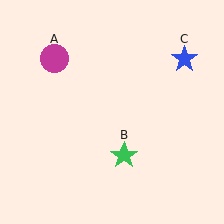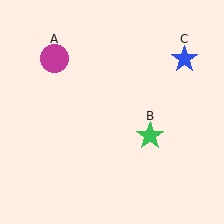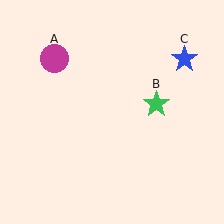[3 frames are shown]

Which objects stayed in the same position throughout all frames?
Magenta circle (object A) and blue star (object C) remained stationary.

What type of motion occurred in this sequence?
The green star (object B) rotated counterclockwise around the center of the scene.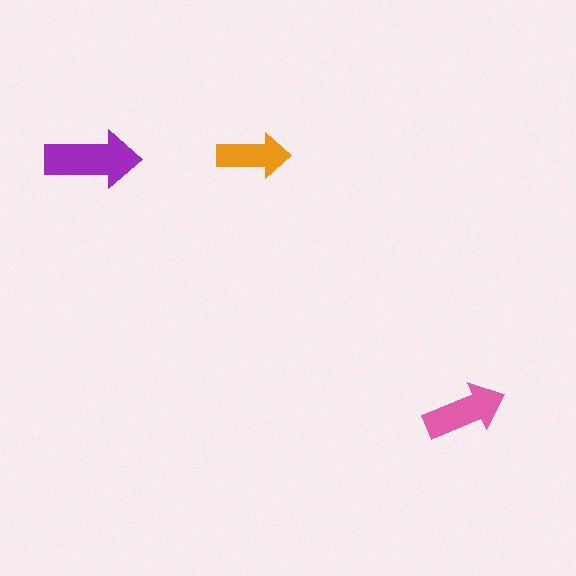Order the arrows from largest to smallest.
the purple one, the pink one, the orange one.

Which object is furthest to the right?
The pink arrow is rightmost.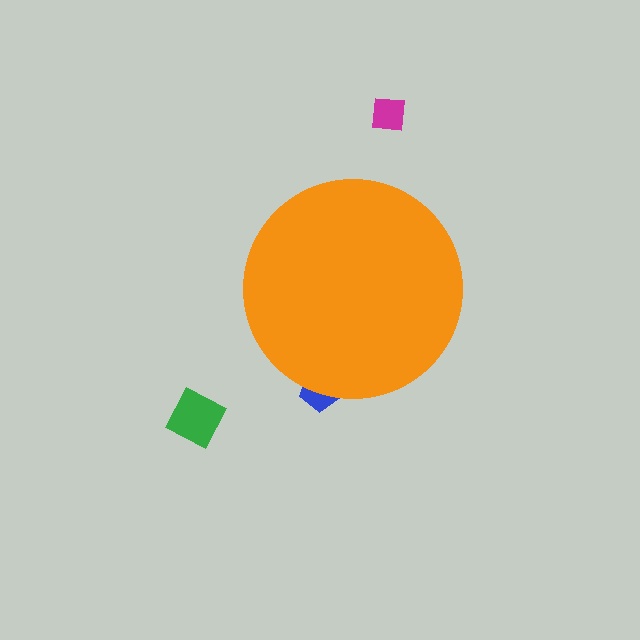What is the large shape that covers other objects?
An orange circle.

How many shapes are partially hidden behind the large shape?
1 shape is partially hidden.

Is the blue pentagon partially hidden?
Yes, the blue pentagon is partially hidden behind the orange circle.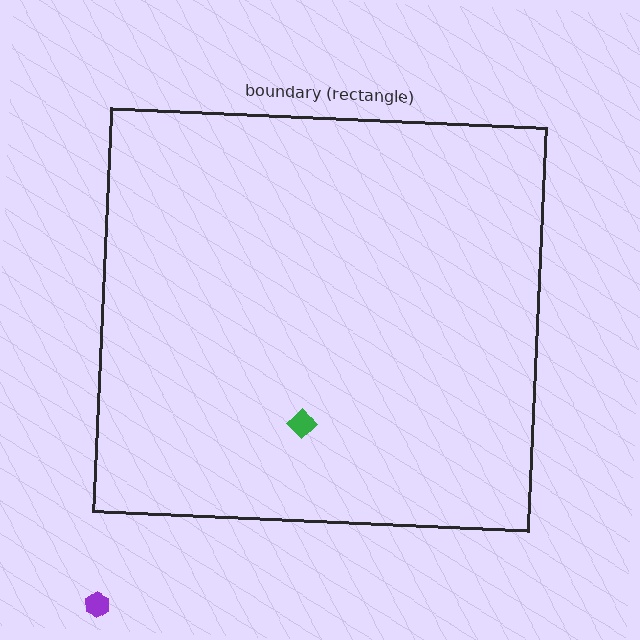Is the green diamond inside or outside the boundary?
Inside.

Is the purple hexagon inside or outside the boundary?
Outside.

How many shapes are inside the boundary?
1 inside, 1 outside.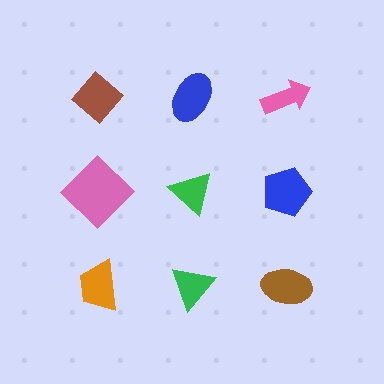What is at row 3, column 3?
A brown ellipse.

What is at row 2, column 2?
A green triangle.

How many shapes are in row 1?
3 shapes.